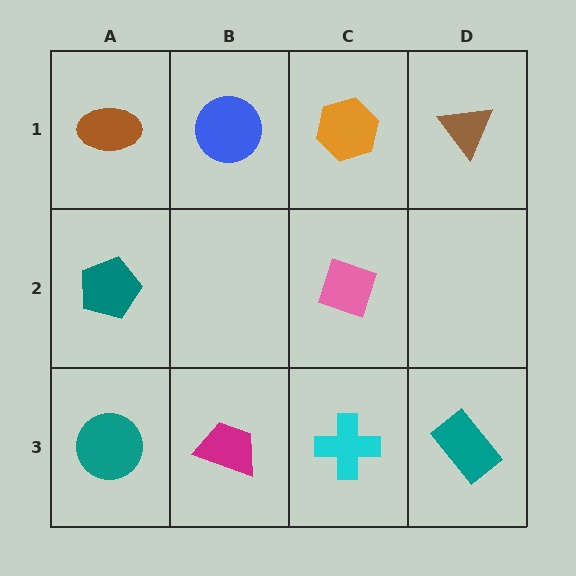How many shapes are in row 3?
4 shapes.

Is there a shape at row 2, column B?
No, that cell is empty.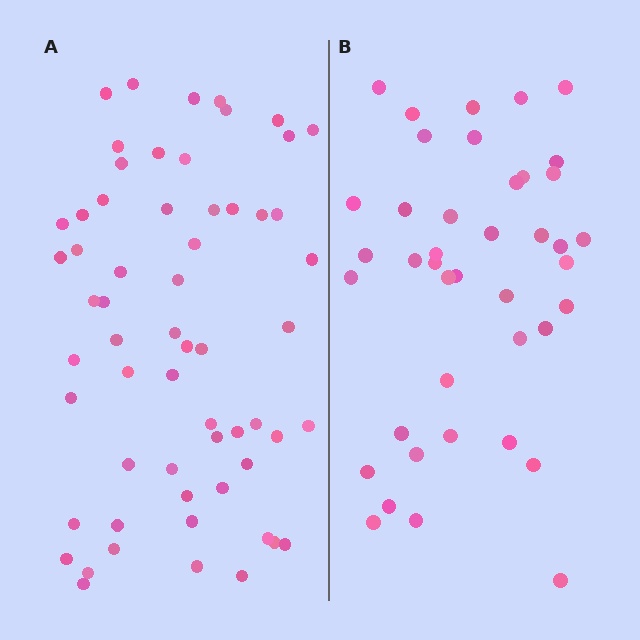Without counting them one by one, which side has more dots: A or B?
Region A (the left region) has more dots.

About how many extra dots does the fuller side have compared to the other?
Region A has approximately 20 more dots than region B.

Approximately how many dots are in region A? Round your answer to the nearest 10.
About 60 dots.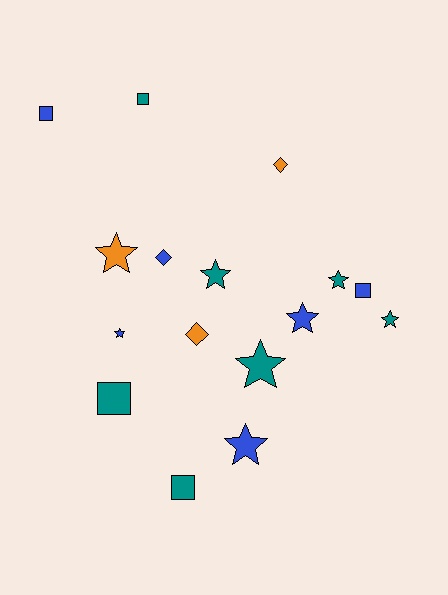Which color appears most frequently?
Teal, with 7 objects.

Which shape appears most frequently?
Star, with 8 objects.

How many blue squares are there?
There are 2 blue squares.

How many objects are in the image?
There are 16 objects.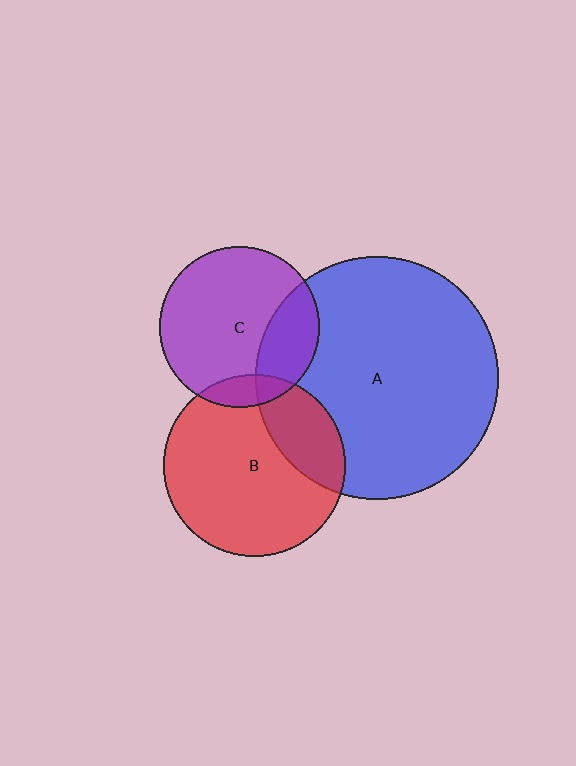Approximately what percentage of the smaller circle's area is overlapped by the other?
Approximately 10%.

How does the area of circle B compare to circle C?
Approximately 1.3 times.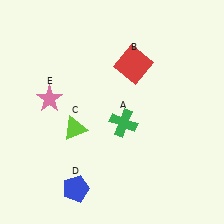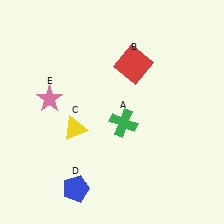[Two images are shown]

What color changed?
The triangle (C) changed from lime in Image 1 to yellow in Image 2.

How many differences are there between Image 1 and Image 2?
There is 1 difference between the two images.